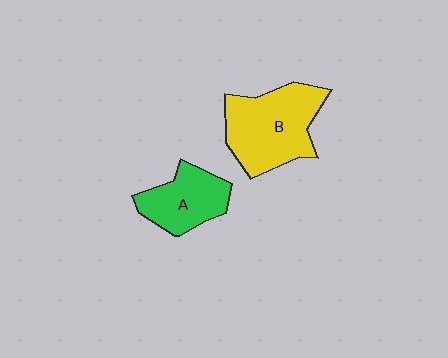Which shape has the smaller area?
Shape A (green).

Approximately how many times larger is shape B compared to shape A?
Approximately 1.5 times.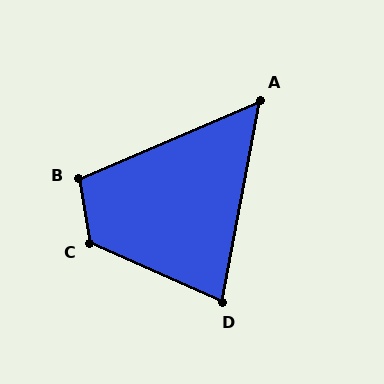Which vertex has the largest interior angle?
C, at approximately 124 degrees.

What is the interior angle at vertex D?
Approximately 77 degrees (acute).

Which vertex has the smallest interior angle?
A, at approximately 56 degrees.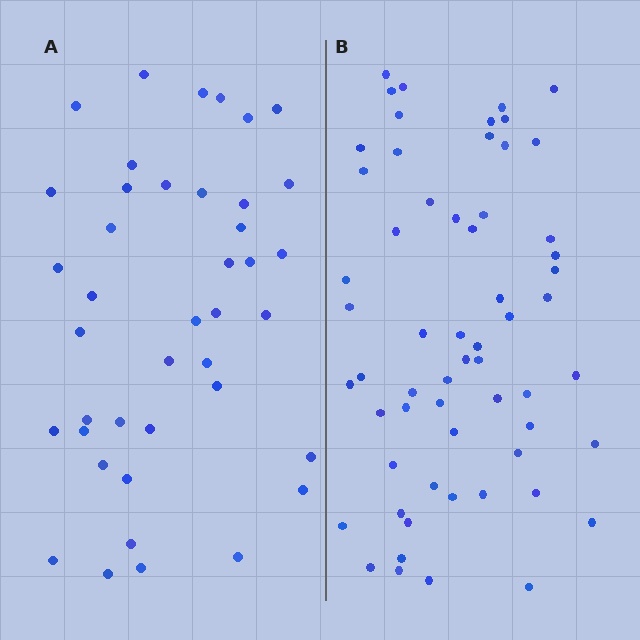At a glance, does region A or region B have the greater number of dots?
Region B (the right region) has more dots.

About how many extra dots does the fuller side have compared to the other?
Region B has approximately 20 more dots than region A.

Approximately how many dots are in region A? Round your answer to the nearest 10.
About 40 dots. (The exact count is 41, which rounds to 40.)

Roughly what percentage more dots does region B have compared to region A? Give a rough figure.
About 45% more.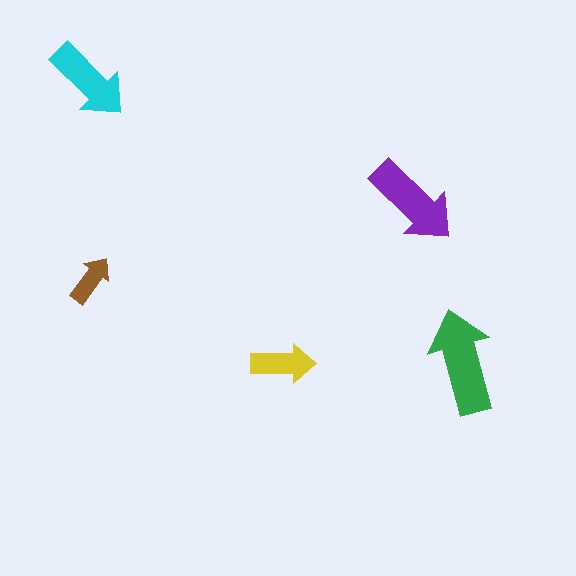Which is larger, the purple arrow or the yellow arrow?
The purple one.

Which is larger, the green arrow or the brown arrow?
The green one.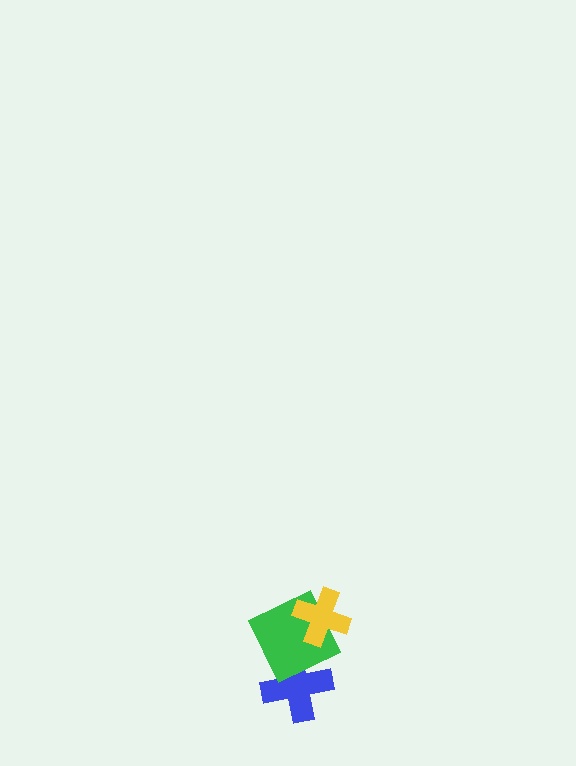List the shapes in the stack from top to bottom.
From top to bottom: the yellow cross, the green square, the blue cross.